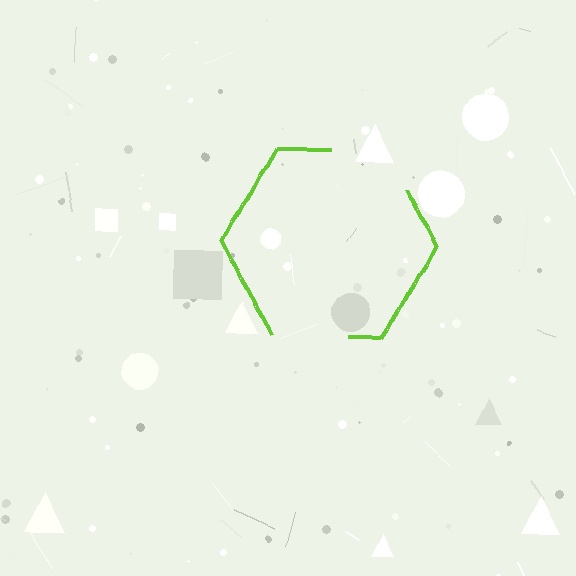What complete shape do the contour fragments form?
The contour fragments form a hexagon.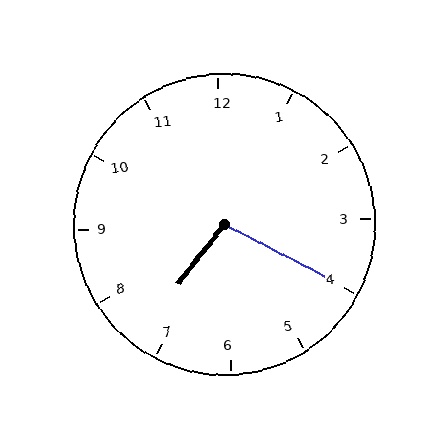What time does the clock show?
7:20.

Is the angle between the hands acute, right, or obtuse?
It is obtuse.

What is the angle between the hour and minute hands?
Approximately 100 degrees.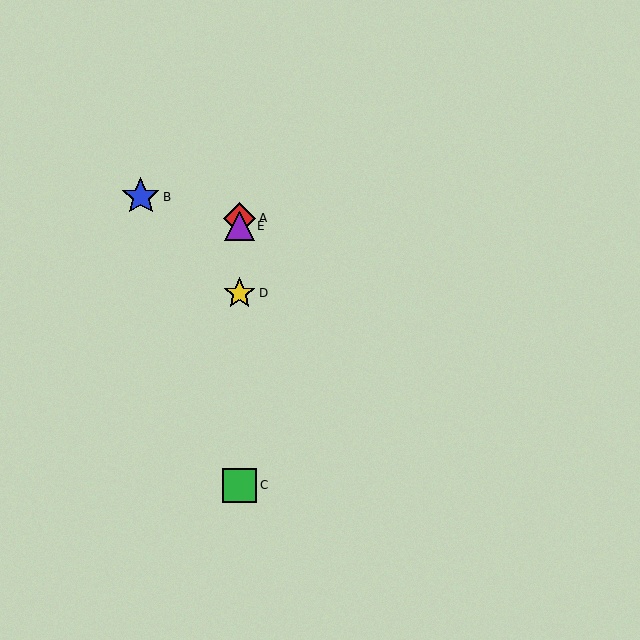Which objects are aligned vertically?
Objects A, C, D, E are aligned vertically.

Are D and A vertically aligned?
Yes, both are at x≈240.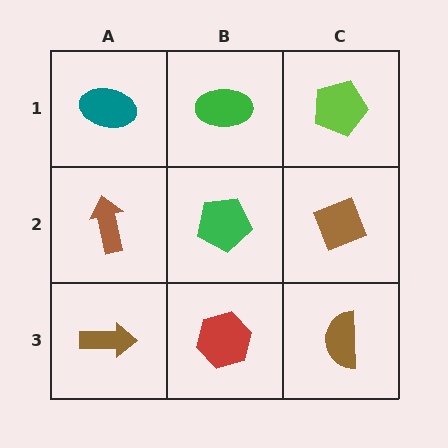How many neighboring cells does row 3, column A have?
2.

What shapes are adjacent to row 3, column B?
A green pentagon (row 2, column B), a brown arrow (row 3, column A), a brown semicircle (row 3, column C).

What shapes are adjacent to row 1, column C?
A brown diamond (row 2, column C), a green ellipse (row 1, column B).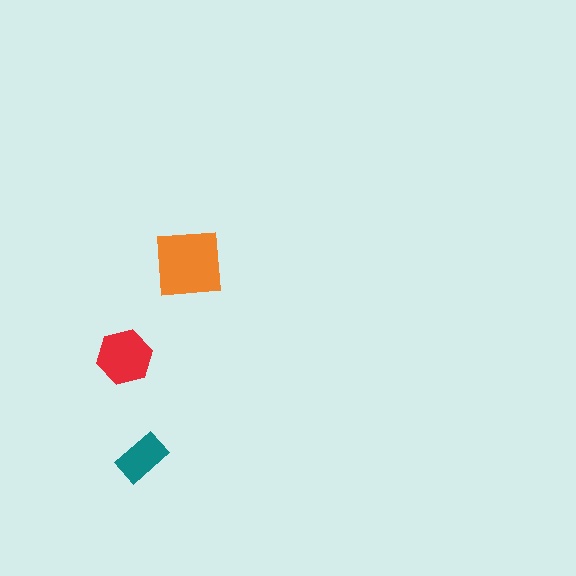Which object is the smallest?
The teal rectangle.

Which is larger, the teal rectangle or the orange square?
The orange square.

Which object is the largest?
The orange square.